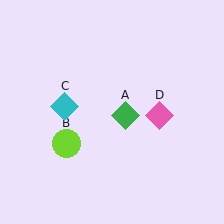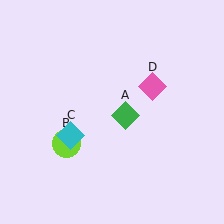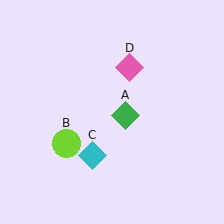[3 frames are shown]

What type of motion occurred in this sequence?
The cyan diamond (object C), pink diamond (object D) rotated counterclockwise around the center of the scene.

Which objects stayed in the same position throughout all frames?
Green diamond (object A) and lime circle (object B) remained stationary.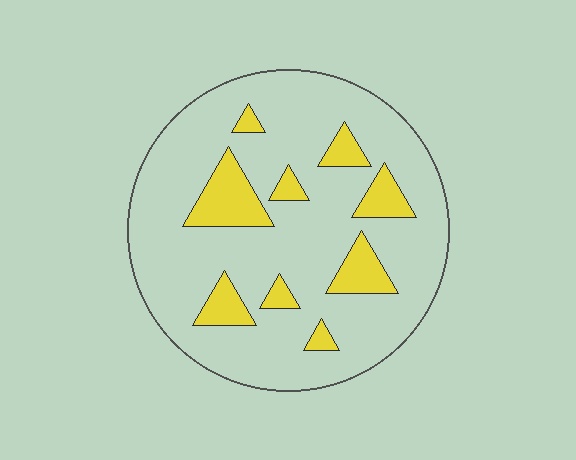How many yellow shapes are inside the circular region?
9.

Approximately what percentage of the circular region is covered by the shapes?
Approximately 15%.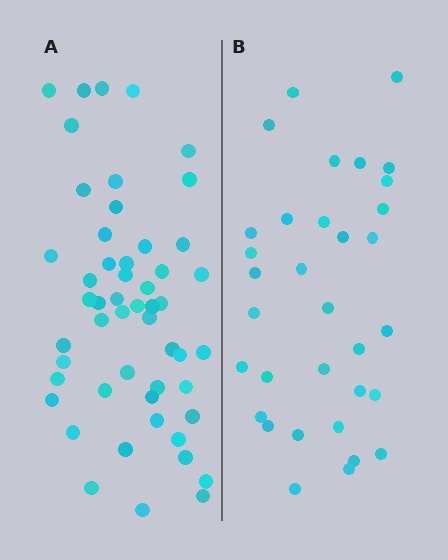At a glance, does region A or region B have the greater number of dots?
Region A (the left region) has more dots.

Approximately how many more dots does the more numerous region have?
Region A has approximately 20 more dots than region B.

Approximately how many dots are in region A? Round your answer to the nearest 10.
About 50 dots. (The exact count is 52, which rounds to 50.)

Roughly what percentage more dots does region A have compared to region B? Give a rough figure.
About 60% more.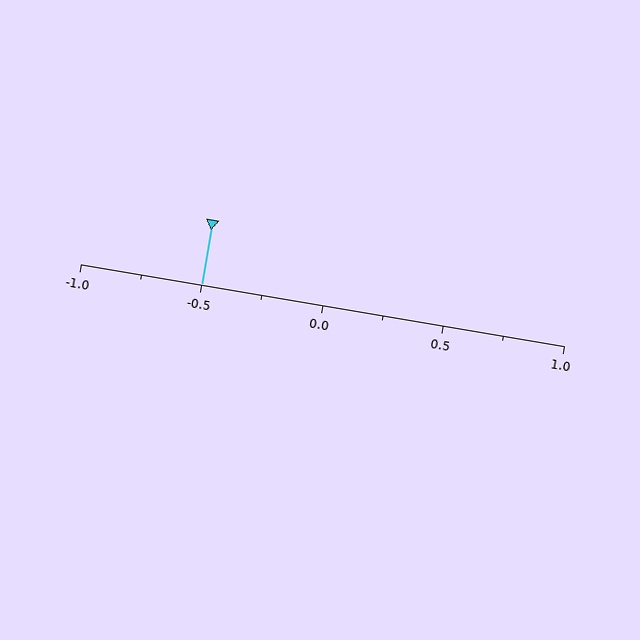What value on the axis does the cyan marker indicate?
The marker indicates approximately -0.5.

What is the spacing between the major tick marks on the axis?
The major ticks are spaced 0.5 apart.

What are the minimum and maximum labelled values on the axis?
The axis runs from -1.0 to 1.0.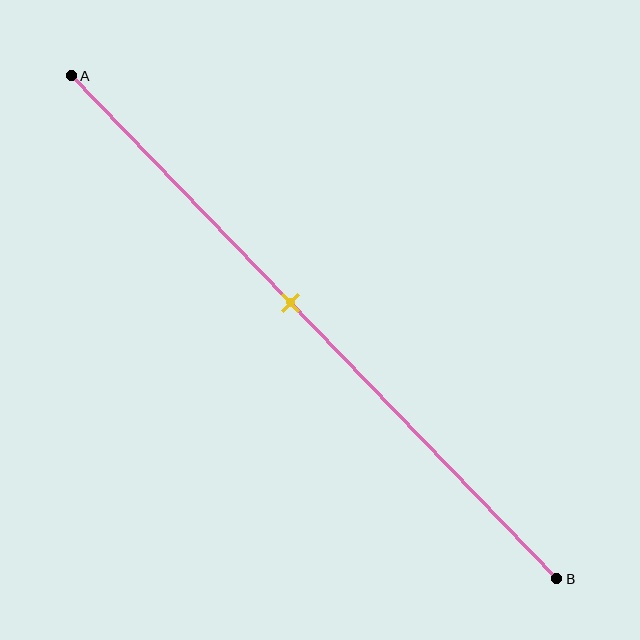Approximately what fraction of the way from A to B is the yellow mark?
The yellow mark is approximately 45% of the way from A to B.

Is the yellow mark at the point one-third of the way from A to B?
No, the mark is at about 45% from A, not at the 33% one-third point.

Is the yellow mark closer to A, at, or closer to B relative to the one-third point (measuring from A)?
The yellow mark is closer to point B than the one-third point of segment AB.